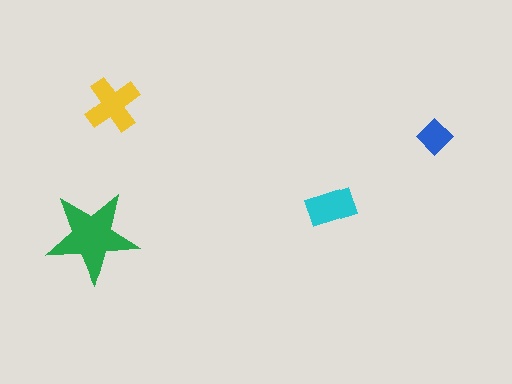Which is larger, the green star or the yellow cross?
The green star.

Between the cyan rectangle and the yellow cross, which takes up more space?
The yellow cross.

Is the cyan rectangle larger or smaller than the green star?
Smaller.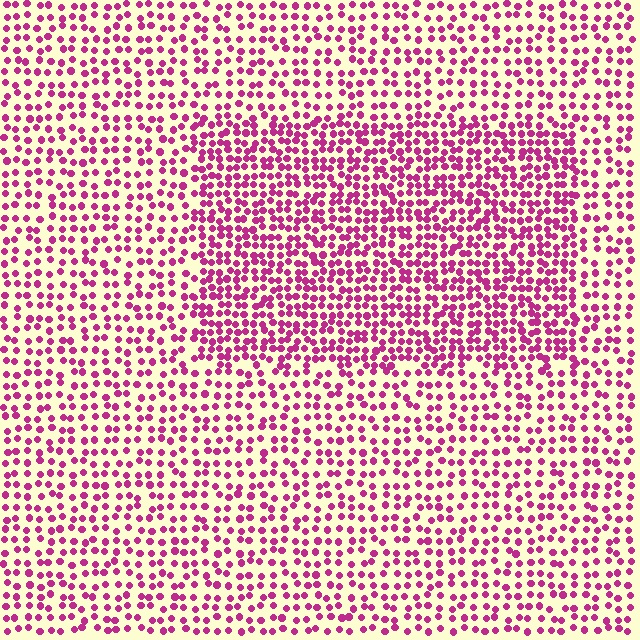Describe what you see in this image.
The image contains small magenta elements arranged at two different densities. A rectangle-shaped region is visible where the elements are more densely packed than the surrounding area.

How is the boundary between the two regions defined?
The boundary is defined by a change in element density (approximately 1.7x ratio). All elements are the same color, size, and shape.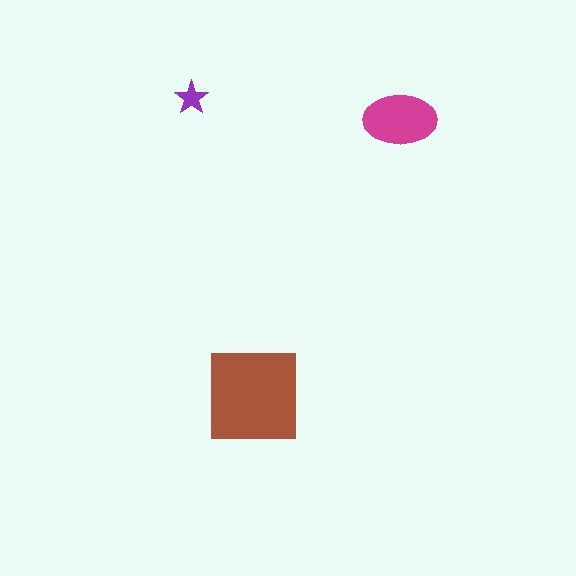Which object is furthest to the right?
The magenta ellipse is rightmost.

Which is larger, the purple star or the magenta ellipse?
The magenta ellipse.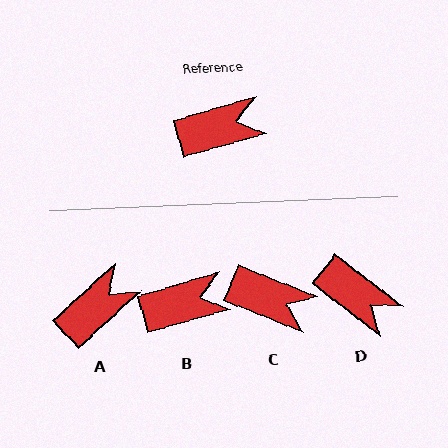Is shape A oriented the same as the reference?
No, it is off by about 26 degrees.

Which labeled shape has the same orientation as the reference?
B.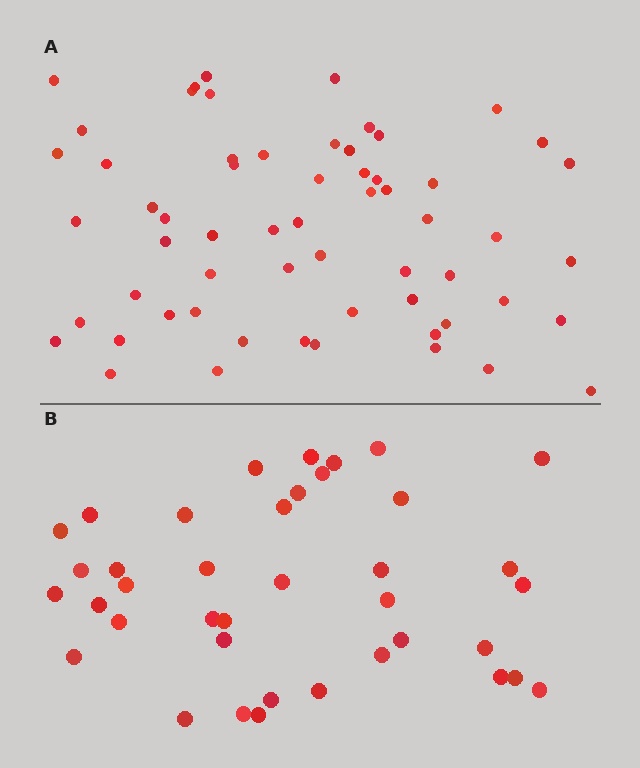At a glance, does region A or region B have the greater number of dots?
Region A (the top region) has more dots.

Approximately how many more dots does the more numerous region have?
Region A has approximately 20 more dots than region B.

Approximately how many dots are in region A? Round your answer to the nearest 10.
About 60 dots.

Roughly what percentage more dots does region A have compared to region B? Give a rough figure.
About 55% more.